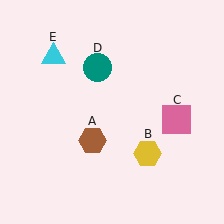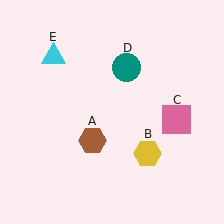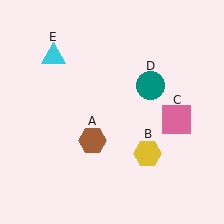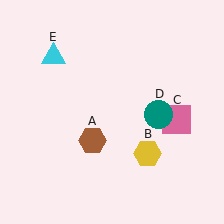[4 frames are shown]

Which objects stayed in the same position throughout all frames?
Brown hexagon (object A) and yellow hexagon (object B) and pink square (object C) and cyan triangle (object E) remained stationary.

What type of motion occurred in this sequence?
The teal circle (object D) rotated clockwise around the center of the scene.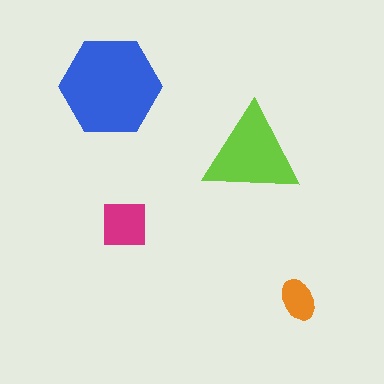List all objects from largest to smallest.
The blue hexagon, the lime triangle, the magenta square, the orange ellipse.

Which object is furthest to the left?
The blue hexagon is leftmost.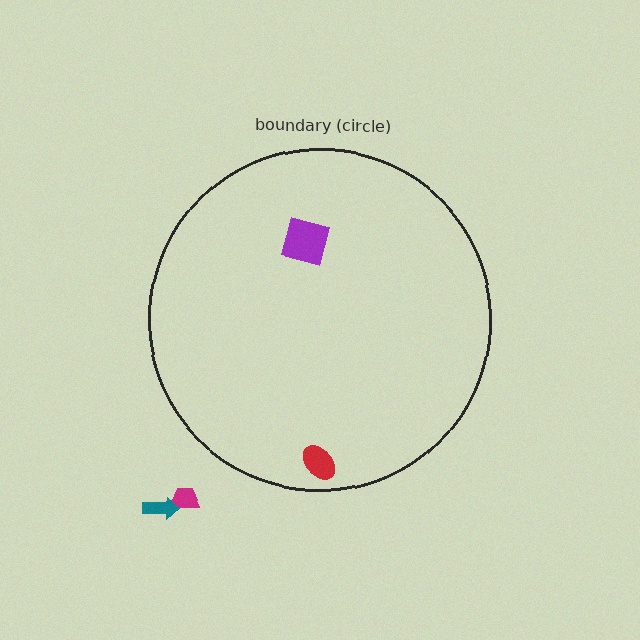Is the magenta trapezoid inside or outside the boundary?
Outside.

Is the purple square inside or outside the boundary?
Inside.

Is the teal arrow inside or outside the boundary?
Outside.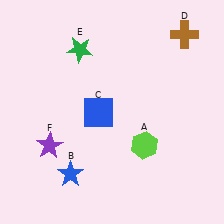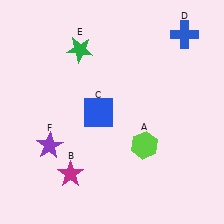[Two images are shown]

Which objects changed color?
B changed from blue to magenta. D changed from brown to blue.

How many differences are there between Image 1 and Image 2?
There are 2 differences between the two images.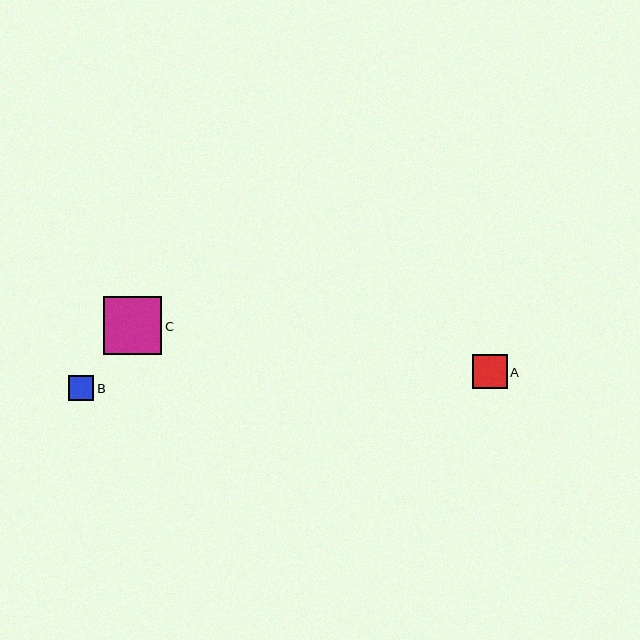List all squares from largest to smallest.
From largest to smallest: C, A, B.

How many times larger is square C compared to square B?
Square C is approximately 2.3 times the size of square B.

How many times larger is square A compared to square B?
Square A is approximately 1.3 times the size of square B.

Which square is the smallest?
Square B is the smallest with a size of approximately 26 pixels.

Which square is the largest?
Square C is the largest with a size of approximately 59 pixels.